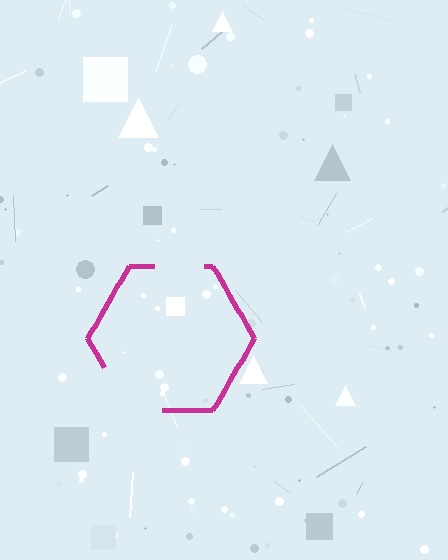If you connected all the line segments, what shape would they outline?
They would outline a hexagon.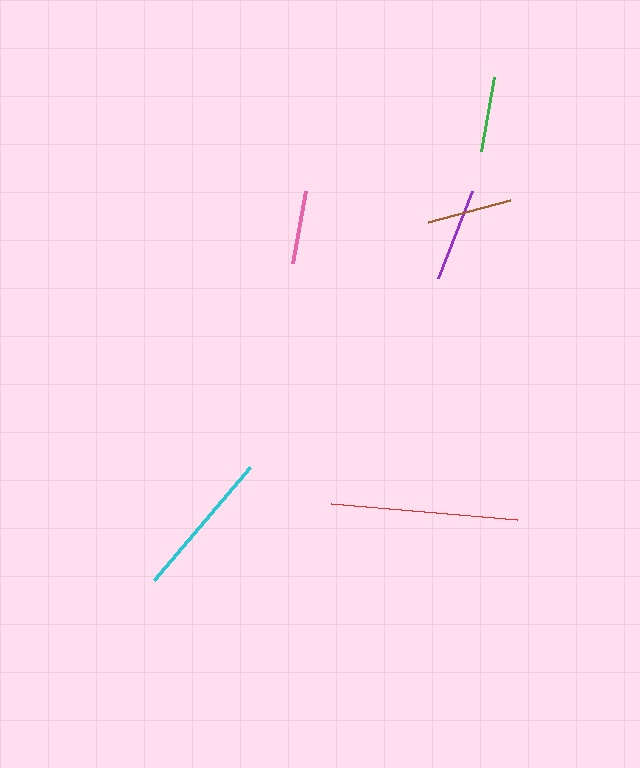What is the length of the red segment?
The red segment is approximately 186 pixels long.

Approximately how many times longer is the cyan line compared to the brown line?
The cyan line is approximately 1.7 times the length of the brown line.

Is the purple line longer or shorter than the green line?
The purple line is longer than the green line.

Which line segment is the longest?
The red line is the longest at approximately 186 pixels.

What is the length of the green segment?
The green segment is approximately 75 pixels long.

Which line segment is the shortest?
The pink line is the shortest at approximately 73 pixels.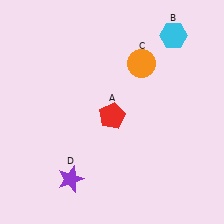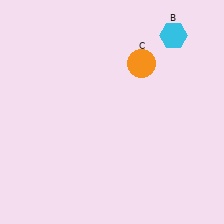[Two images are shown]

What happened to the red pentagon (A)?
The red pentagon (A) was removed in Image 2. It was in the bottom-right area of Image 1.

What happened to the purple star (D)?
The purple star (D) was removed in Image 2. It was in the bottom-left area of Image 1.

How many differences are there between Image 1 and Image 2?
There are 2 differences between the two images.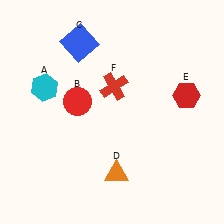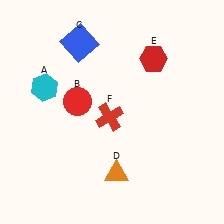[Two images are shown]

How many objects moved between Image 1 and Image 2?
2 objects moved between the two images.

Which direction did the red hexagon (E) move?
The red hexagon (E) moved up.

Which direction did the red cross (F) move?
The red cross (F) moved down.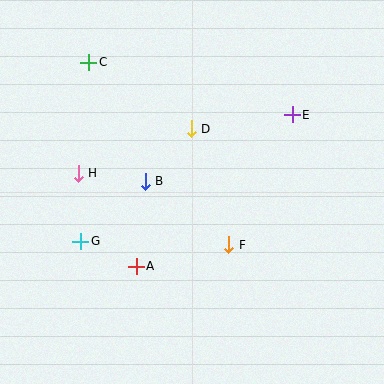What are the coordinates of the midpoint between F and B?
The midpoint between F and B is at (187, 213).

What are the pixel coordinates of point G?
Point G is at (81, 241).